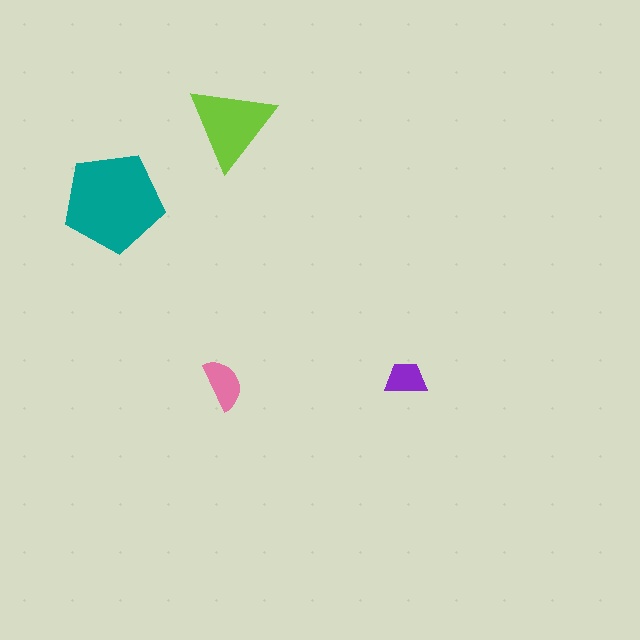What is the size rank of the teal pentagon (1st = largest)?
1st.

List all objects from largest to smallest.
The teal pentagon, the lime triangle, the pink semicircle, the purple trapezoid.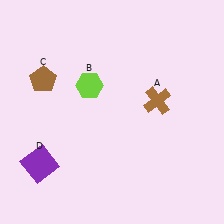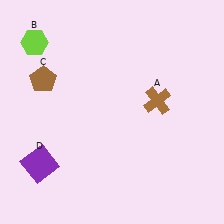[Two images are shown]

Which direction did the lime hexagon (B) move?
The lime hexagon (B) moved left.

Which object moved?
The lime hexagon (B) moved left.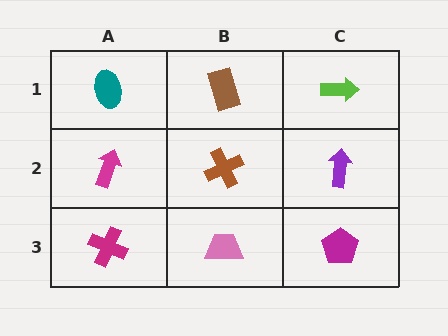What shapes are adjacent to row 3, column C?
A purple arrow (row 2, column C), a pink trapezoid (row 3, column B).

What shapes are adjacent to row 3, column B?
A brown cross (row 2, column B), a magenta cross (row 3, column A), a magenta pentagon (row 3, column C).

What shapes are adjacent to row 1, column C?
A purple arrow (row 2, column C), a brown rectangle (row 1, column B).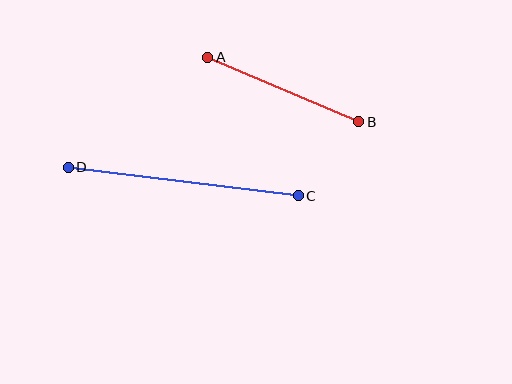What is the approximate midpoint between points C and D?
The midpoint is at approximately (183, 181) pixels.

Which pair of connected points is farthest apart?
Points C and D are farthest apart.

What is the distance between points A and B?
The distance is approximately 164 pixels.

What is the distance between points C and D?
The distance is approximately 232 pixels.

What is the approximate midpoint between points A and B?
The midpoint is at approximately (283, 90) pixels.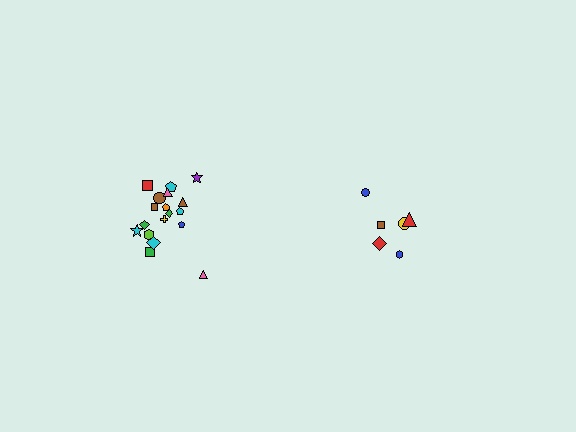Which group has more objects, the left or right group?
The left group.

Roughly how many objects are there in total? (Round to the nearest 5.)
Roughly 25 objects in total.